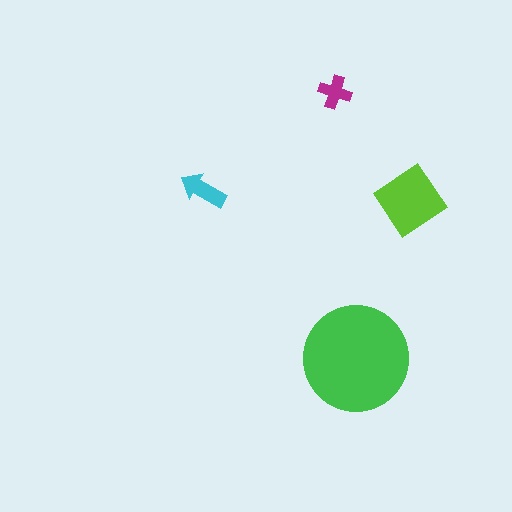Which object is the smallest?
The magenta cross.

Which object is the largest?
The green circle.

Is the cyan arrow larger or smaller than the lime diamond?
Smaller.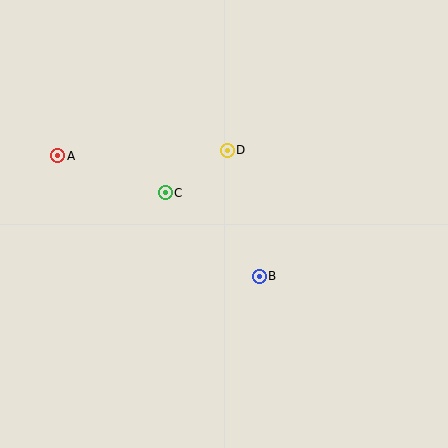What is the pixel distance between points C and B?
The distance between C and B is 126 pixels.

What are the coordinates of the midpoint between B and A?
The midpoint between B and A is at (158, 216).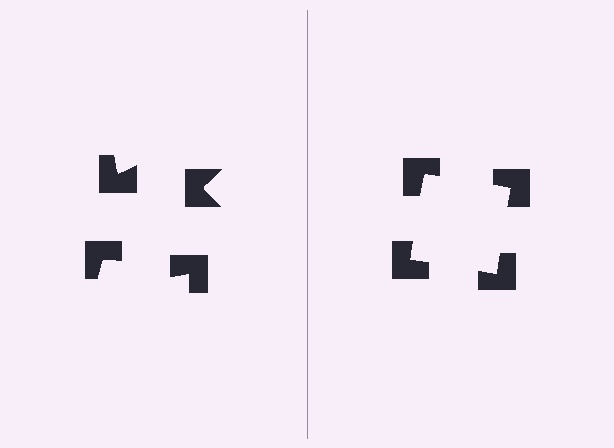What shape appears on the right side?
An illusory square.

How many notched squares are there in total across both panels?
8 — 4 on each side.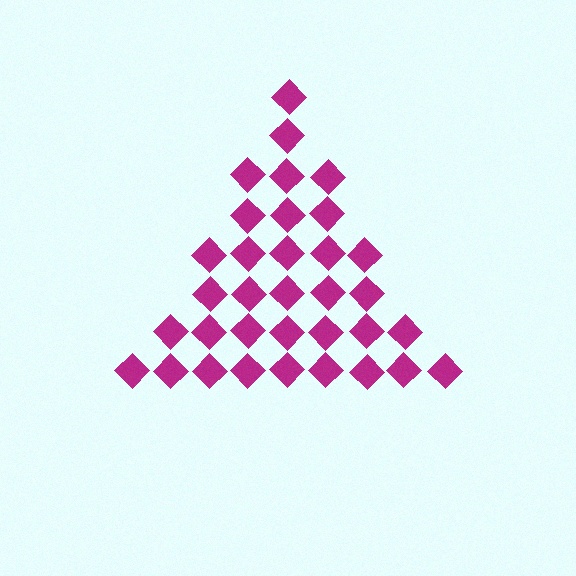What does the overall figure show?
The overall figure shows a triangle.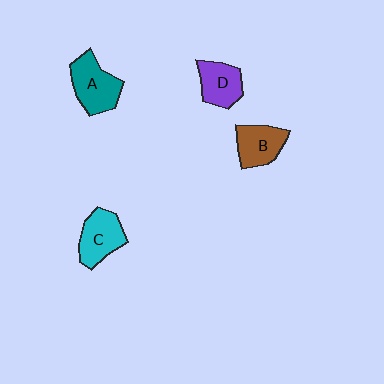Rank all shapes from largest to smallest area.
From largest to smallest: A (teal), C (cyan), B (brown), D (purple).